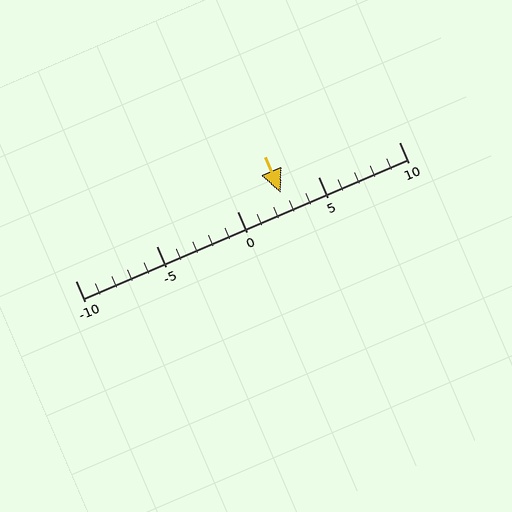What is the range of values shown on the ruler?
The ruler shows values from -10 to 10.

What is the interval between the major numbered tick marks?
The major tick marks are spaced 5 units apart.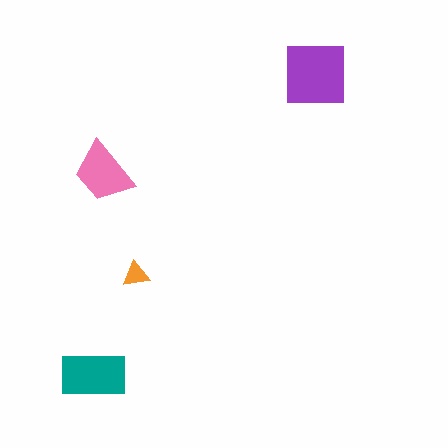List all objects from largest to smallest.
The purple square, the teal rectangle, the pink trapezoid, the orange triangle.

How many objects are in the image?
There are 4 objects in the image.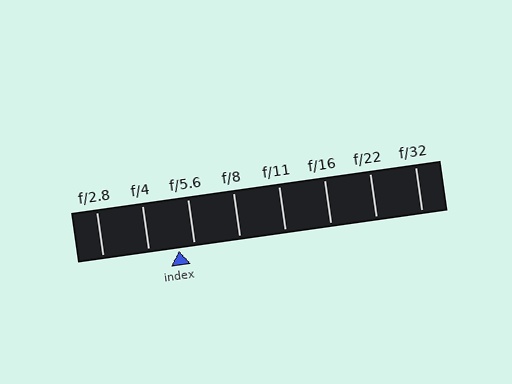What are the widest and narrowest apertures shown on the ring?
The widest aperture shown is f/2.8 and the narrowest is f/32.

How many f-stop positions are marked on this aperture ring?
There are 8 f-stop positions marked.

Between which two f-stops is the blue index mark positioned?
The index mark is between f/4 and f/5.6.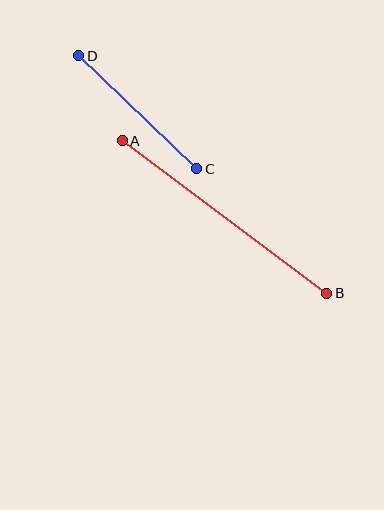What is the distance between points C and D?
The distance is approximately 163 pixels.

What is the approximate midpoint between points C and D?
The midpoint is at approximately (138, 112) pixels.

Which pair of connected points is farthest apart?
Points A and B are farthest apart.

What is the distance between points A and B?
The distance is approximately 255 pixels.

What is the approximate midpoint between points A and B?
The midpoint is at approximately (225, 217) pixels.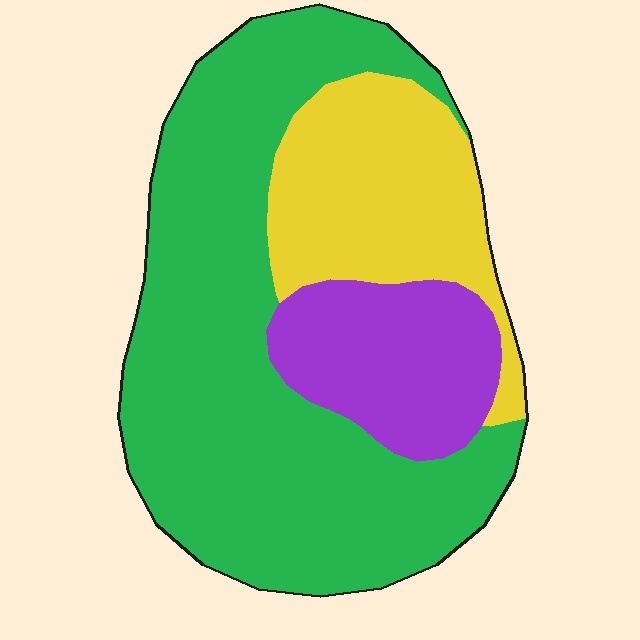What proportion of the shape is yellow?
Yellow takes up about one quarter (1/4) of the shape.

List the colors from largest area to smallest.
From largest to smallest: green, yellow, purple.